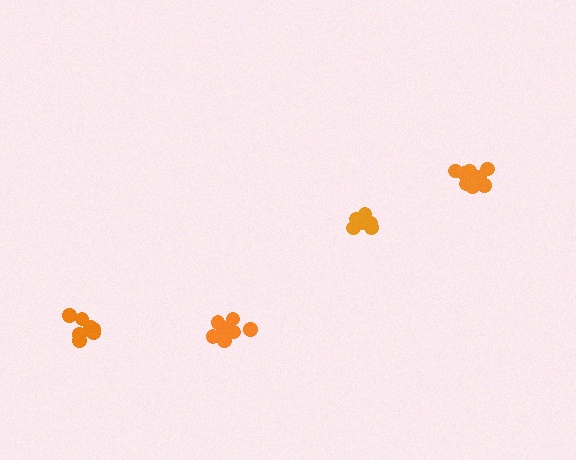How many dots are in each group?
Group 1: 10 dots, Group 2: 7 dots, Group 3: 10 dots, Group 4: 6 dots (33 total).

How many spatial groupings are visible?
There are 4 spatial groupings.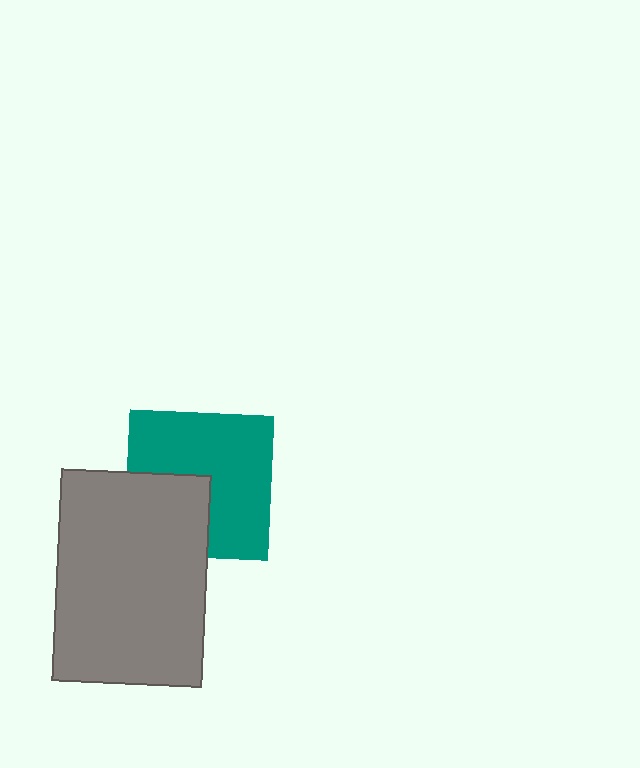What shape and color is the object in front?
The object in front is a gray rectangle.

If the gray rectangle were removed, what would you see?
You would see the complete teal square.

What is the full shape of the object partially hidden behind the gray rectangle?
The partially hidden object is a teal square.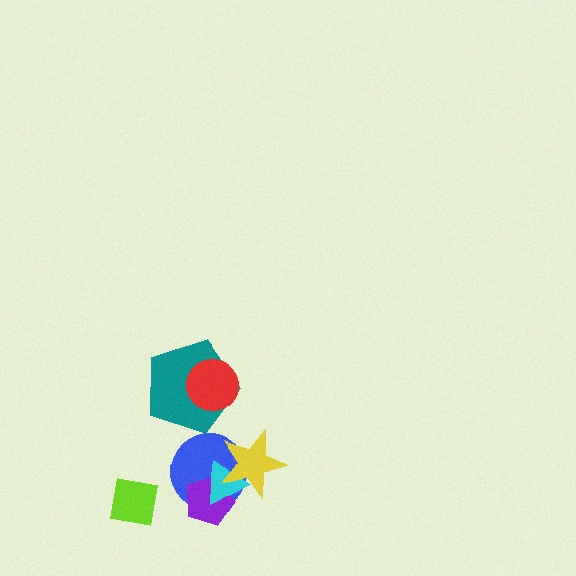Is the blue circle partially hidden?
Yes, it is partially covered by another shape.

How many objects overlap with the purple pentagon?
2 objects overlap with the purple pentagon.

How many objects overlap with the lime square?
0 objects overlap with the lime square.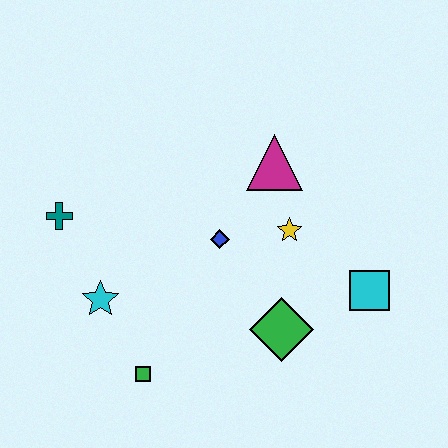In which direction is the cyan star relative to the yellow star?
The cyan star is to the left of the yellow star.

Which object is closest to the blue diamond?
The yellow star is closest to the blue diamond.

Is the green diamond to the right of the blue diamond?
Yes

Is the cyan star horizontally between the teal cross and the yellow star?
Yes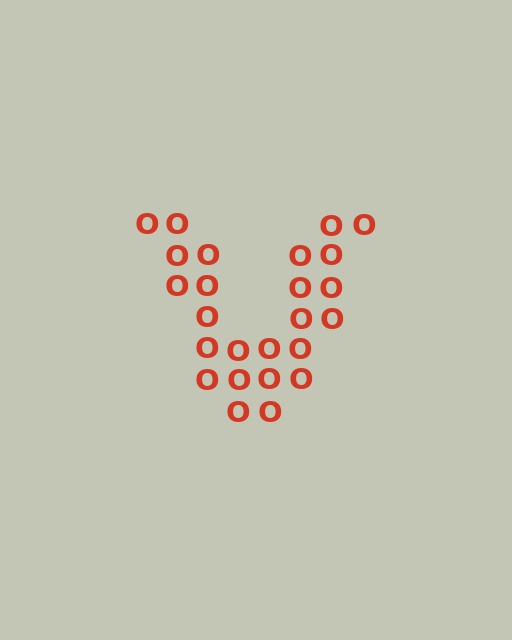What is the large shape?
The large shape is the letter V.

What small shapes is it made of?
It is made of small letter O's.